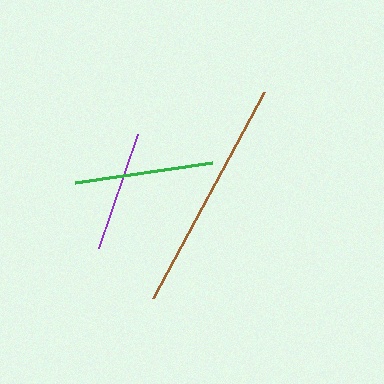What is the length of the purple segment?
The purple segment is approximately 120 pixels long.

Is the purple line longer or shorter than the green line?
The green line is longer than the purple line.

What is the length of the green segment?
The green segment is approximately 138 pixels long.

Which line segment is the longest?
The brown line is the longest at approximately 235 pixels.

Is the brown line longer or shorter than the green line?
The brown line is longer than the green line.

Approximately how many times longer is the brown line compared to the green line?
The brown line is approximately 1.7 times the length of the green line.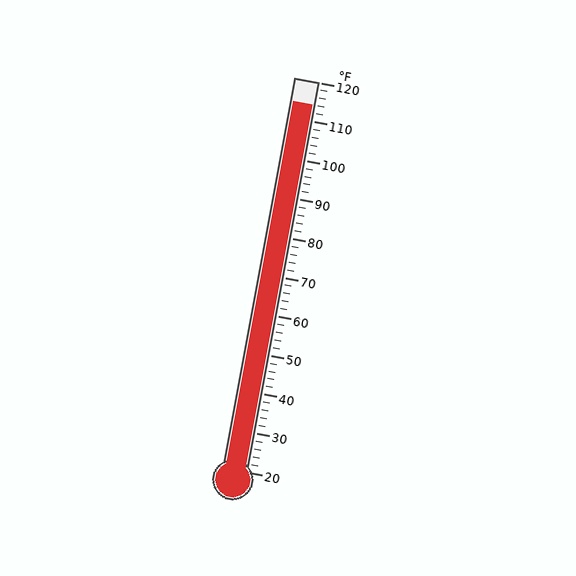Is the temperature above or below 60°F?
The temperature is above 60°F.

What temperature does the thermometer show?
The thermometer shows approximately 114°F.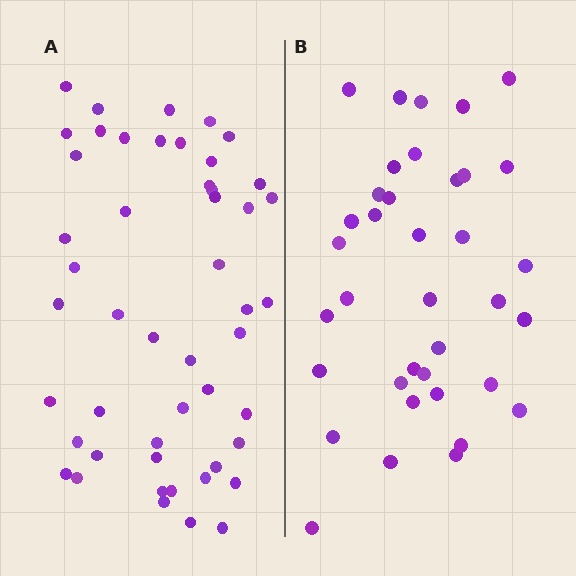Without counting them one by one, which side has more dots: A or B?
Region A (the left region) has more dots.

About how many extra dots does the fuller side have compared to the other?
Region A has roughly 12 or so more dots than region B.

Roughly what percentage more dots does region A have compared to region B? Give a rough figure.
About 30% more.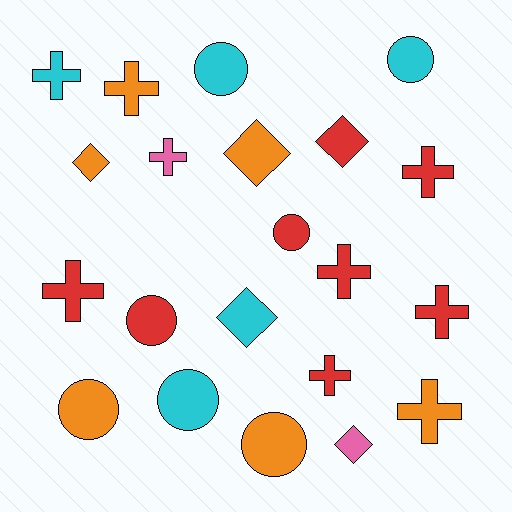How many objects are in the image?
There are 21 objects.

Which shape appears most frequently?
Cross, with 9 objects.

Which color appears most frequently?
Red, with 8 objects.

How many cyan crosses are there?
There is 1 cyan cross.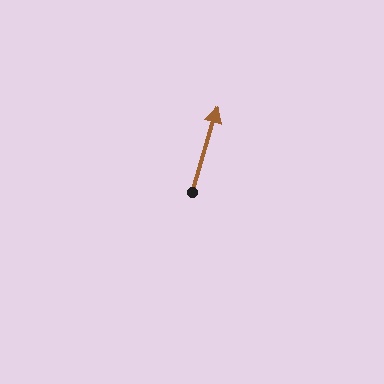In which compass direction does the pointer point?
North.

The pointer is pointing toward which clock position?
Roughly 1 o'clock.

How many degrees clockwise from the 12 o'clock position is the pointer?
Approximately 16 degrees.